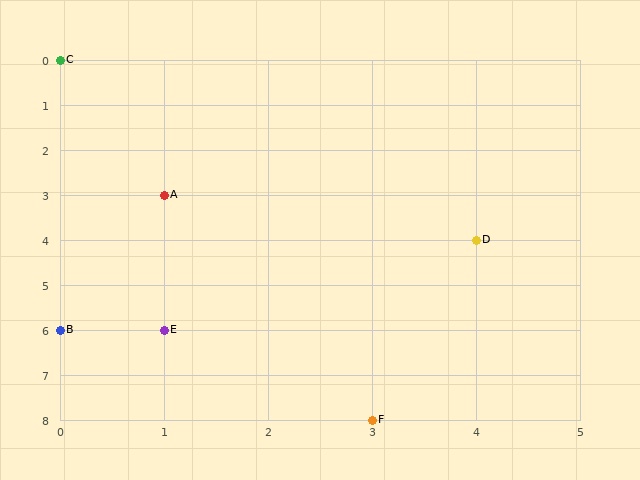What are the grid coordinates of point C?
Point C is at grid coordinates (0, 0).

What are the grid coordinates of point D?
Point D is at grid coordinates (4, 4).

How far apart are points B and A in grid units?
Points B and A are 1 column and 3 rows apart (about 3.2 grid units diagonally).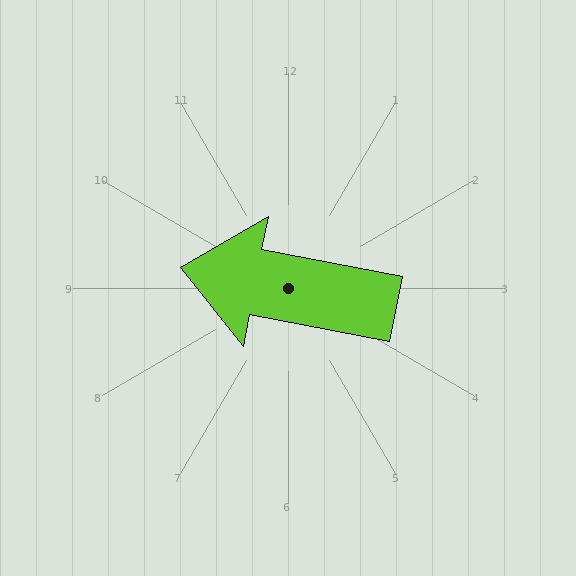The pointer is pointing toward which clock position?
Roughly 9 o'clock.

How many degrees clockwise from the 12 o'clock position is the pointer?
Approximately 281 degrees.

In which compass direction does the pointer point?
West.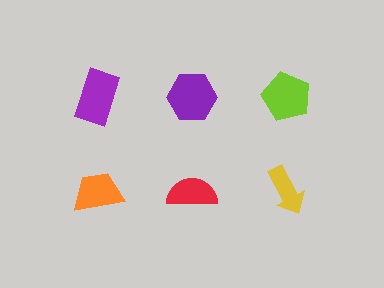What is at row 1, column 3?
A lime pentagon.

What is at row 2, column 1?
An orange trapezoid.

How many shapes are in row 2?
3 shapes.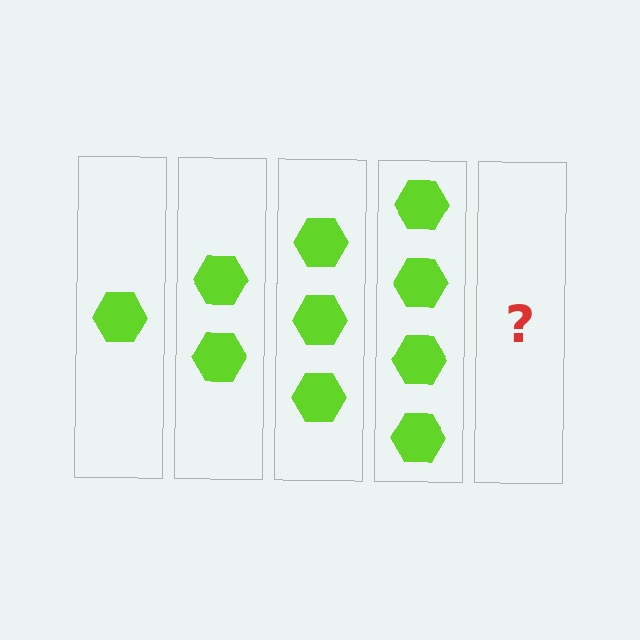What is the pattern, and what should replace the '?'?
The pattern is that each step adds one more hexagon. The '?' should be 5 hexagons.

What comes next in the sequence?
The next element should be 5 hexagons.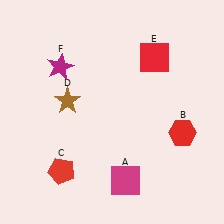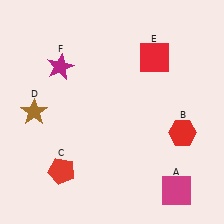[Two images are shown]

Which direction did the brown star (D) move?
The brown star (D) moved left.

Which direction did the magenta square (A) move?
The magenta square (A) moved right.